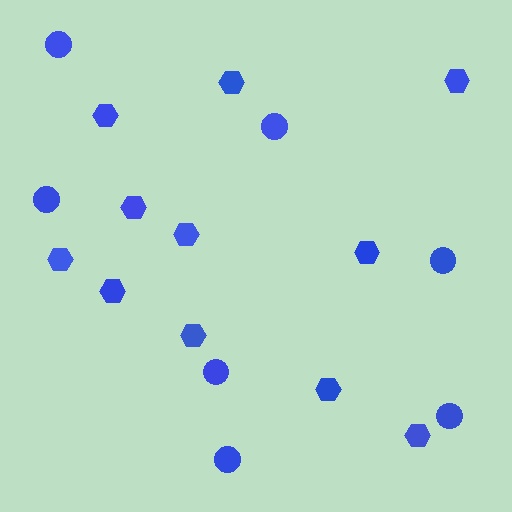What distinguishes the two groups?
There are 2 groups: one group of hexagons (11) and one group of circles (7).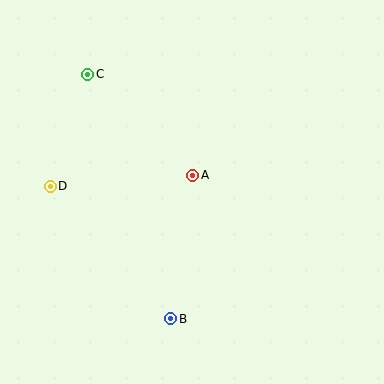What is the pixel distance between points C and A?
The distance between C and A is 146 pixels.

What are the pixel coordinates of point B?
Point B is at (171, 319).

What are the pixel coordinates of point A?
Point A is at (193, 175).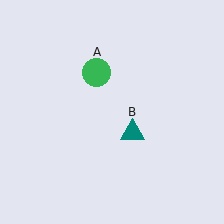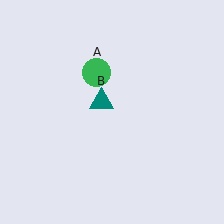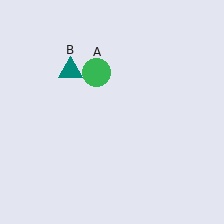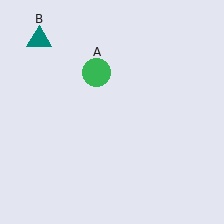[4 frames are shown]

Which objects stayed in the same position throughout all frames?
Green circle (object A) remained stationary.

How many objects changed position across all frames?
1 object changed position: teal triangle (object B).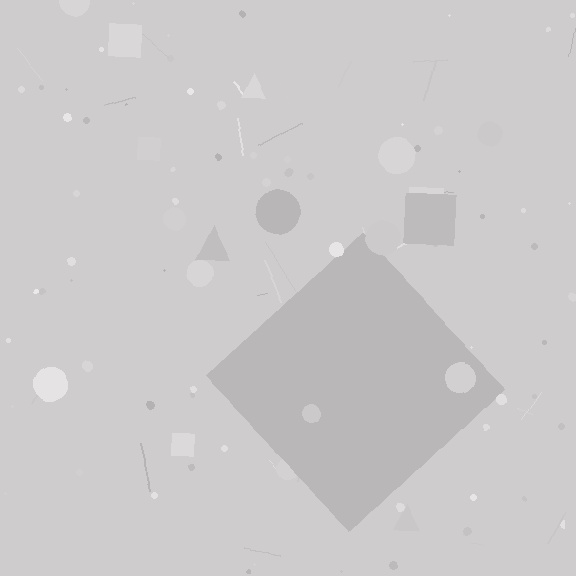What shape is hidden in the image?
A diamond is hidden in the image.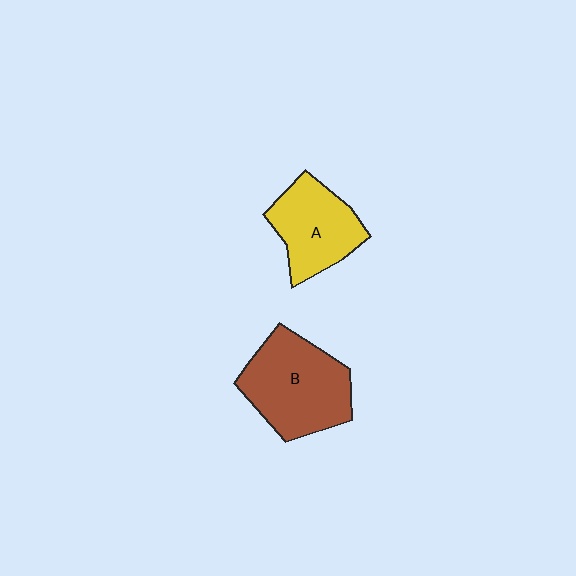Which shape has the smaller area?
Shape A (yellow).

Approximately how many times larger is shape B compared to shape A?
Approximately 1.3 times.